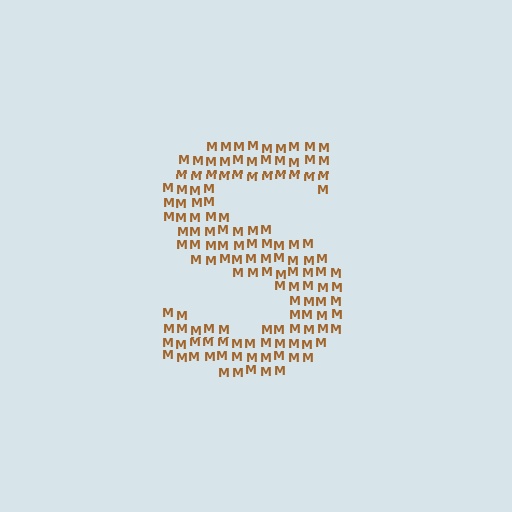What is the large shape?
The large shape is the letter S.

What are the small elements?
The small elements are letter M's.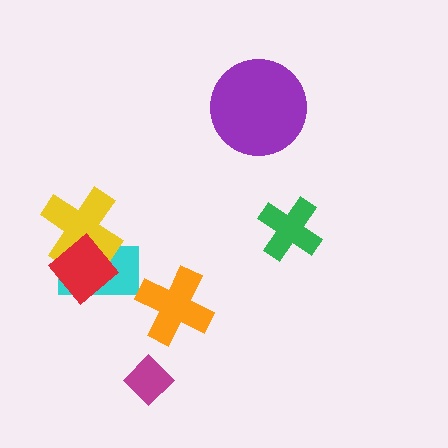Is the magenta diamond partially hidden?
No, no other shape covers it.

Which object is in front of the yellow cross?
The red diamond is in front of the yellow cross.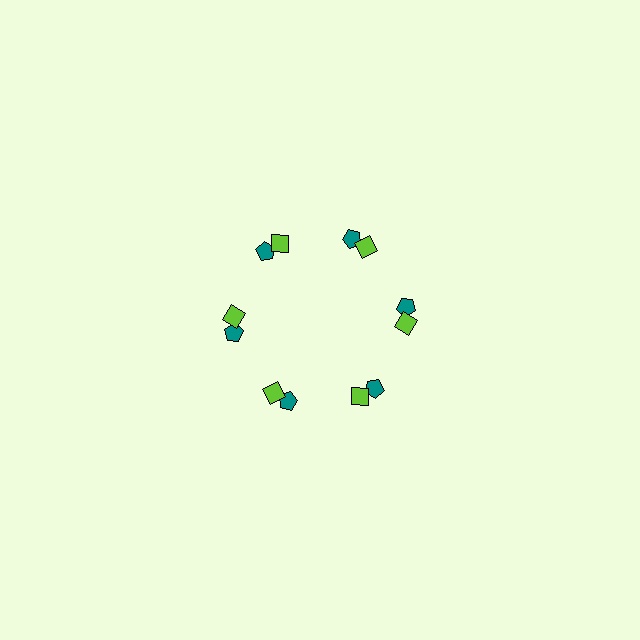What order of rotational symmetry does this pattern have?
This pattern has 6-fold rotational symmetry.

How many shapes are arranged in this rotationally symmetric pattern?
There are 12 shapes, arranged in 6 groups of 2.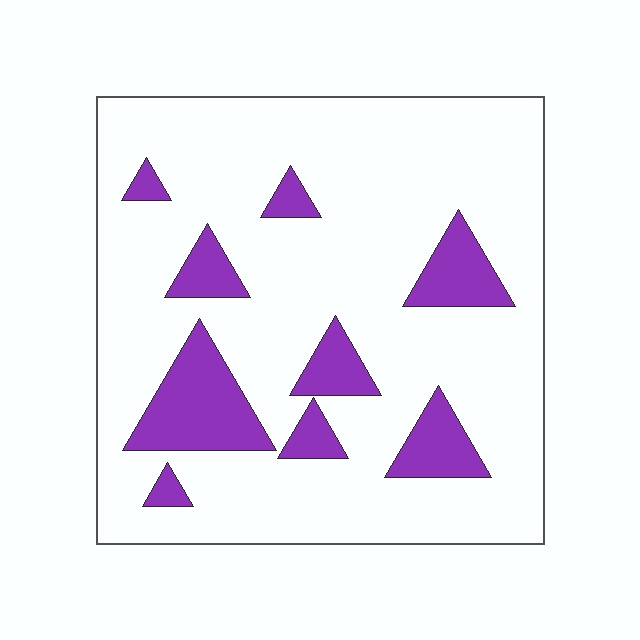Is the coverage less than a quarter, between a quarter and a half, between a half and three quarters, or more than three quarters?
Less than a quarter.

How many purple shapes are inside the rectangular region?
9.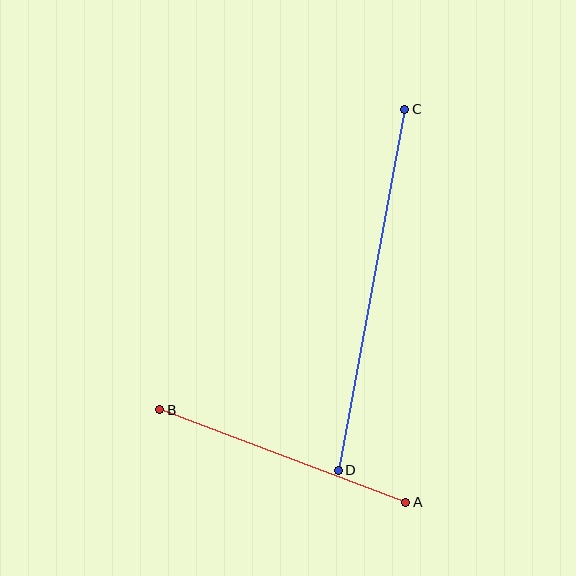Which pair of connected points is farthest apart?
Points C and D are farthest apart.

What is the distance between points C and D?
The distance is approximately 367 pixels.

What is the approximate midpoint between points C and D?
The midpoint is at approximately (372, 290) pixels.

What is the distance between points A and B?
The distance is approximately 263 pixels.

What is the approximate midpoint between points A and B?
The midpoint is at approximately (283, 456) pixels.